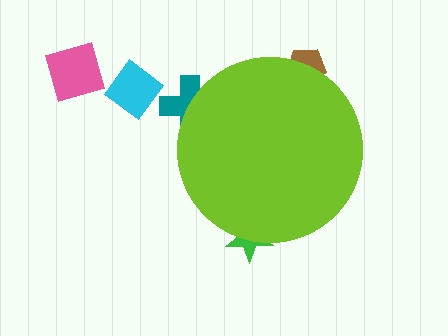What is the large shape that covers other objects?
A lime circle.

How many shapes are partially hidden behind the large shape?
3 shapes are partially hidden.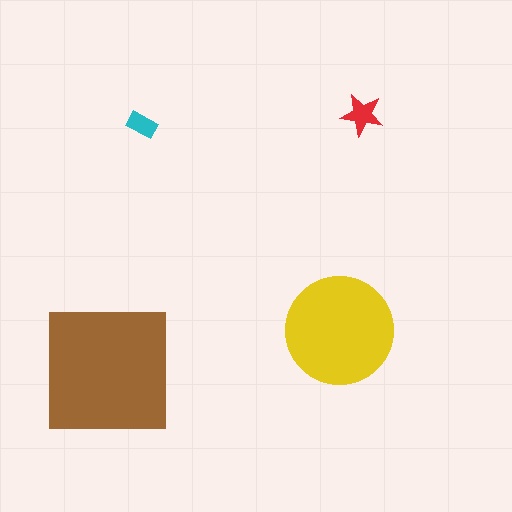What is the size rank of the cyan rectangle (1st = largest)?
4th.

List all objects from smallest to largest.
The cyan rectangle, the red star, the yellow circle, the brown square.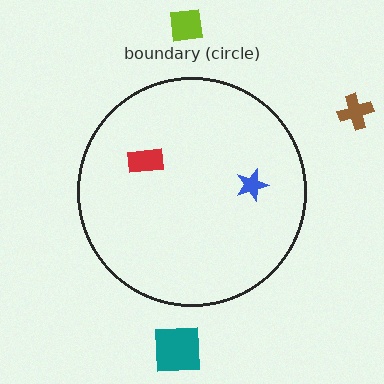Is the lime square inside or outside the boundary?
Outside.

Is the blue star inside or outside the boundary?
Inside.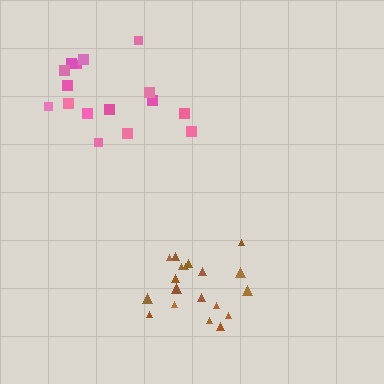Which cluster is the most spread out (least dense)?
Pink.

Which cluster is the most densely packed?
Brown.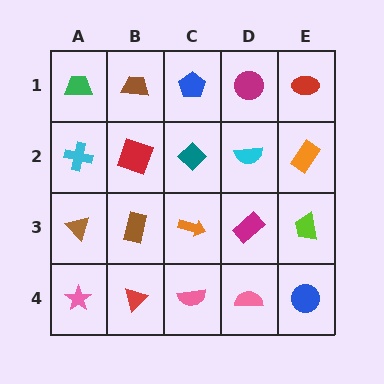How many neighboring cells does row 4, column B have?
3.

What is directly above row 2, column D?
A magenta circle.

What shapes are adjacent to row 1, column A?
A cyan cross (row 2, column A), a brown trapezoid (row 1, column B).